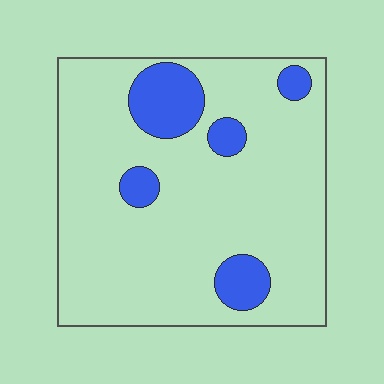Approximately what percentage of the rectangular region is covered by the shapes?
Approximately 15%.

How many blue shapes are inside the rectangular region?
5.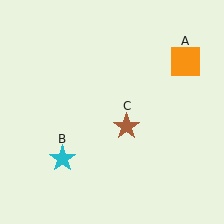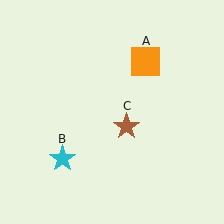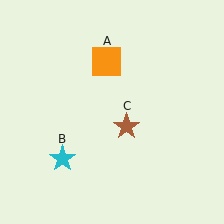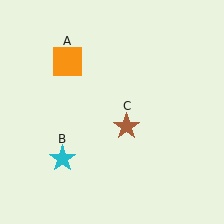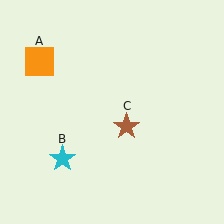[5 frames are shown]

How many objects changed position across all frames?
1 object changed position: orange square (object A).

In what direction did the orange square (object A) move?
The orange square (object A) moved left.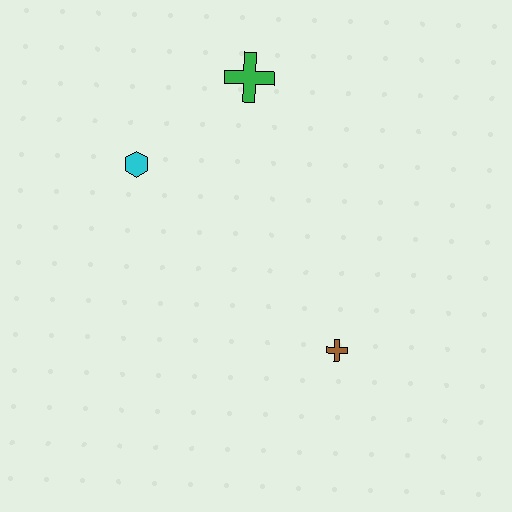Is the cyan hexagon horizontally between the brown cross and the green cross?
No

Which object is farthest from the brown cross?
The green cross is farthest from the brown cross.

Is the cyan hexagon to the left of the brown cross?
Yes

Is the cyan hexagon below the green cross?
Yes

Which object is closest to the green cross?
The cyan hexagon is closest to the green cross.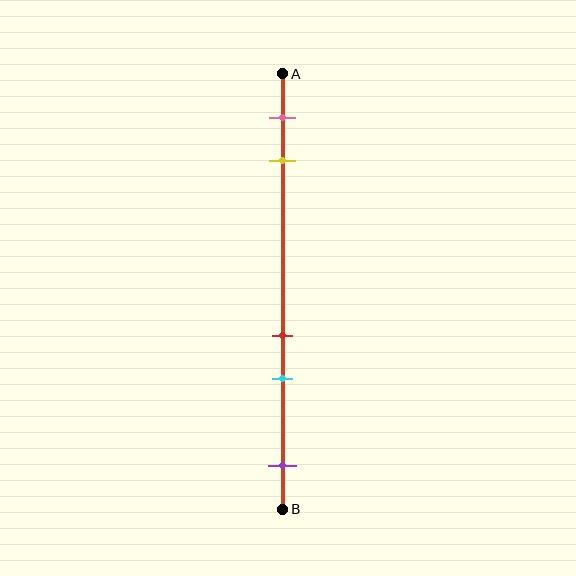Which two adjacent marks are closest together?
The red and cyan marks are the closest adjacent pair.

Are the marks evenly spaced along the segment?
No, the marks are not evenly spaced.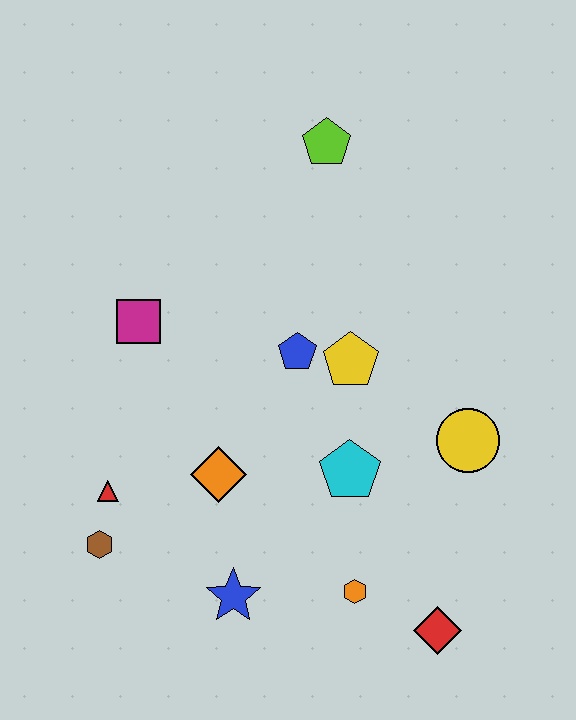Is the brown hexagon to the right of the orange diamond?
No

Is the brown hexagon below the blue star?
No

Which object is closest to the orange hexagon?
The red diamond is closest to the orange hexagon.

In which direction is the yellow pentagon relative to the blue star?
The yellow pentagon is above the blue star.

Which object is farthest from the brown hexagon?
The lime pentagon is farthest from the brown hexagon.